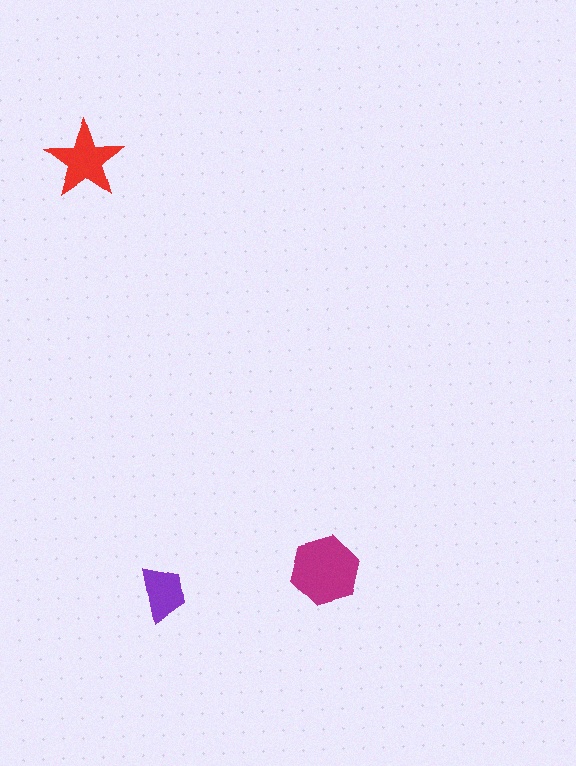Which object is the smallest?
The purple trapezoid.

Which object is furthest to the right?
The magenta hexagon is rightmost.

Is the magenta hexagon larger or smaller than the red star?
Larger.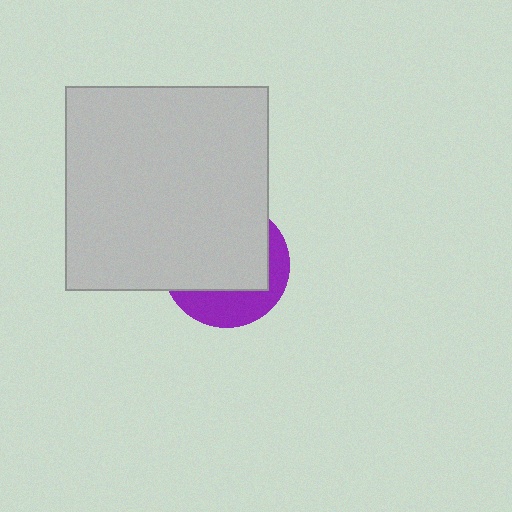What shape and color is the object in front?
The object in front is a light gray square.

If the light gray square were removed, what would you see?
You would see the complete purple circle.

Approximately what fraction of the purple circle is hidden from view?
Roughly 67% of the purple circle is hidden behind the light gray square.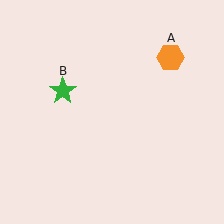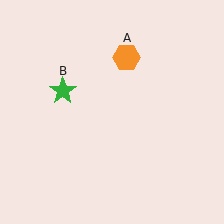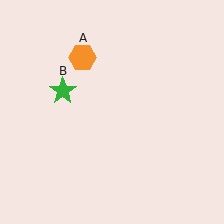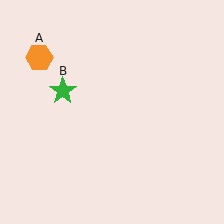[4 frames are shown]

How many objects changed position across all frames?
1 object changed position: orange hexagon (object A).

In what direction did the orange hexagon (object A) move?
The orange hexagon (object A) moved left.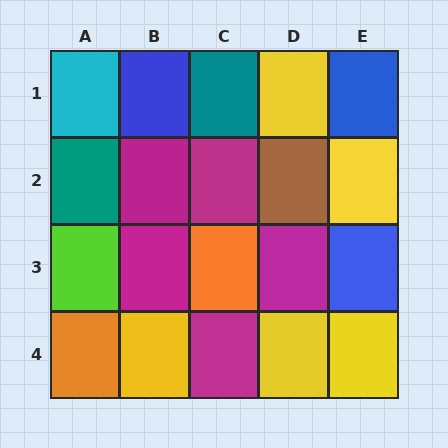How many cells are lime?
1 cell is lime.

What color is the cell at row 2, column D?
Brown.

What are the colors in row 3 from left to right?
Lime, magenta, orange, magenta, blue.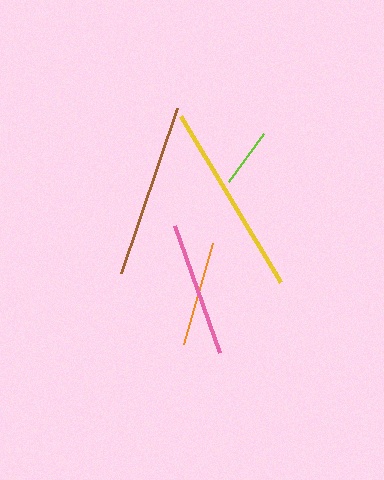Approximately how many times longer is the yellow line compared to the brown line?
The yellow line is approximately 1.1 times the length of the brown line.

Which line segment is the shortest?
The lime line is the shortest at approximately 60 pixels.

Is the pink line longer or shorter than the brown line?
The brown line is longer than the pink line.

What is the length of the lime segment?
The lime segment is approximately 60 pixels long.